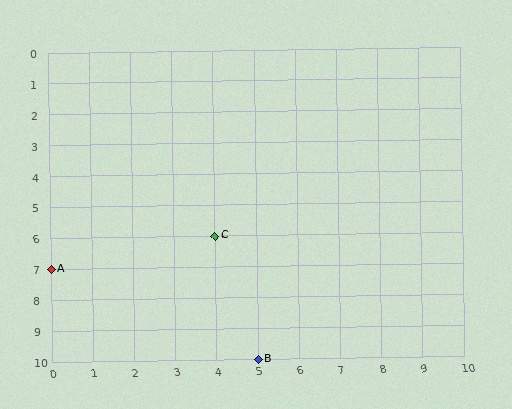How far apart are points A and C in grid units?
Points A and C are 4 columns and 1 row apart (about 4.1 grid units diagonally).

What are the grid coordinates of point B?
Point B is at grid coordinates (5, 10).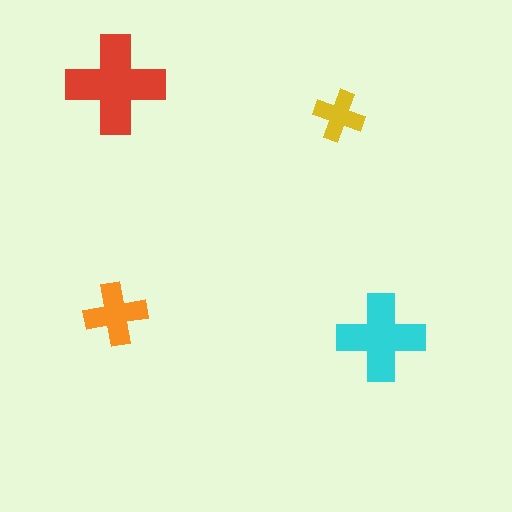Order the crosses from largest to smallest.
the red one, the cyan one, the orange one, the yellow one.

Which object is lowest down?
The cyan cross is bottommost.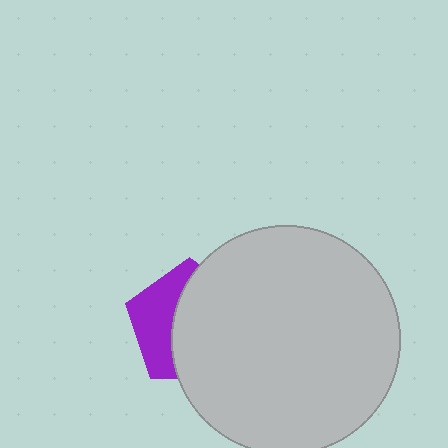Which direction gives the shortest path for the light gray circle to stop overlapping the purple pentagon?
Moving right gives the shortest separation.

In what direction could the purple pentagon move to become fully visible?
The purple pentagon could move left. That would shift it out from behind the light gray circle entirely.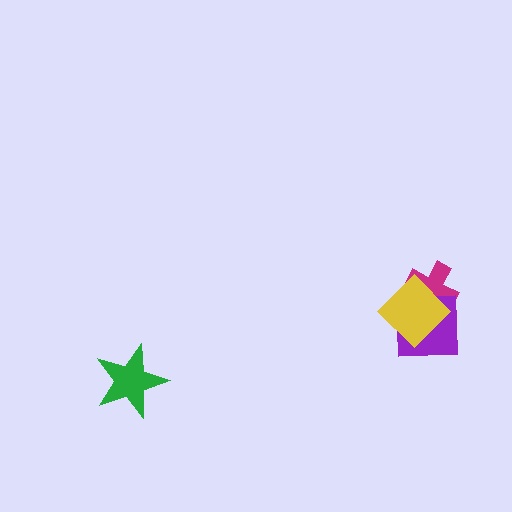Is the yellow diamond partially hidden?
No, no other shape covers it.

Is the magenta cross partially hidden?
Yes, it is partially covered by another shape.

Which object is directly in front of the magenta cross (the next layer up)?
The purple square is directly in front of the magenta cross.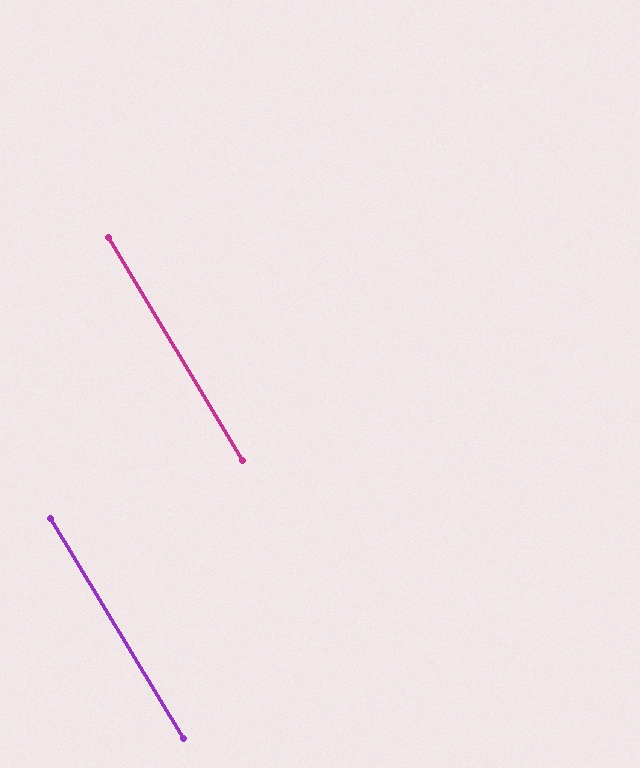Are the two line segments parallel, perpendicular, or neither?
Parallel — their directions differ by only 0.2°.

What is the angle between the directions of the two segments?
Approximately 0 degrees.